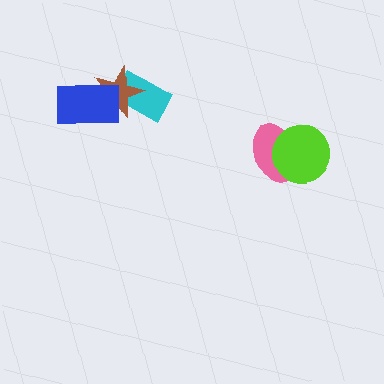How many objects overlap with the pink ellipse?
1 object overlaps with the pink ellipse.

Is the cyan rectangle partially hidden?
Yes, it is partially covered by another shape.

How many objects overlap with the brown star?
2 objects overlap with the brown star.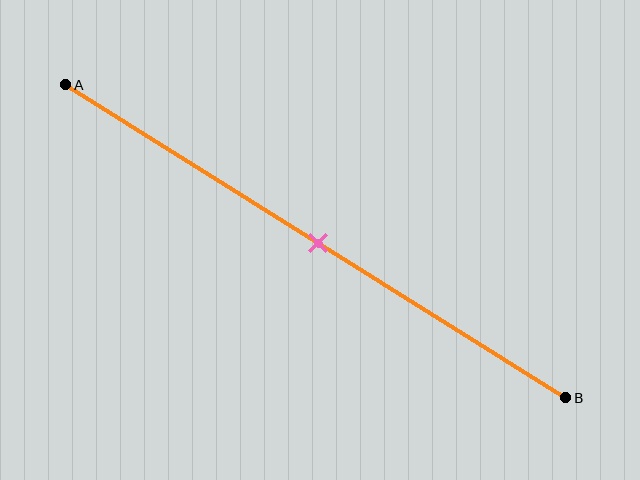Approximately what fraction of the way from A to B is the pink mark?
The pink mark is approximately 50% of the way from A to B.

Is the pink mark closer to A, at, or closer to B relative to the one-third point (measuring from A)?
The pink mark is closer to point B than the one-third point of segment AB.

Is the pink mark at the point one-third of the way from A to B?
No, the mark is at about 50% from A, not at the 33% one-third point.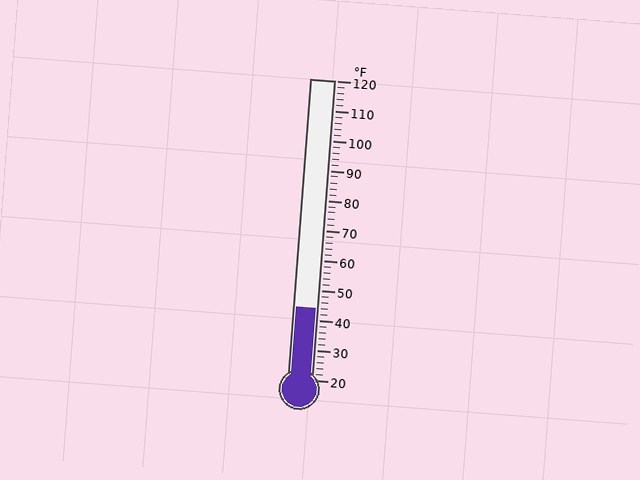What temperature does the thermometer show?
The thermometer shows approximately 44°F.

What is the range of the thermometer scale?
The thermometer scale ranges from 20°F to 120°F.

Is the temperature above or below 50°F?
The temperature is below 50°F.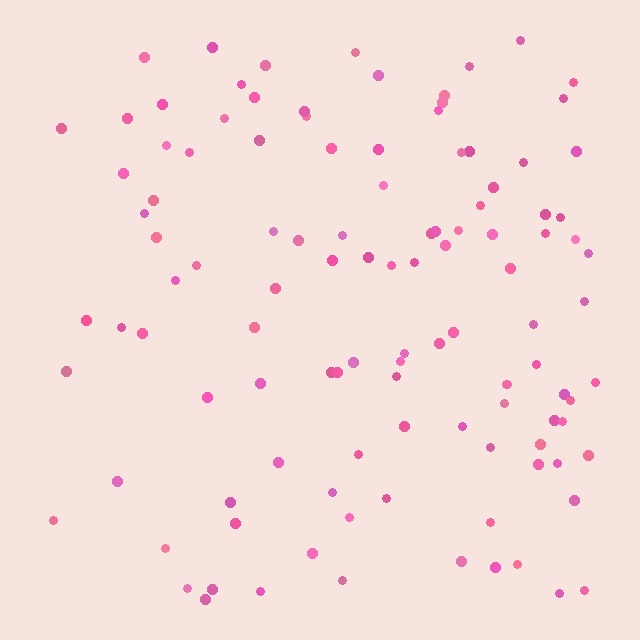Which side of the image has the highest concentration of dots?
The right.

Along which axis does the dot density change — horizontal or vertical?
Horizontal.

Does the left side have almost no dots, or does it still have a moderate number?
Still a moderate number, just noticeably fewer than the right.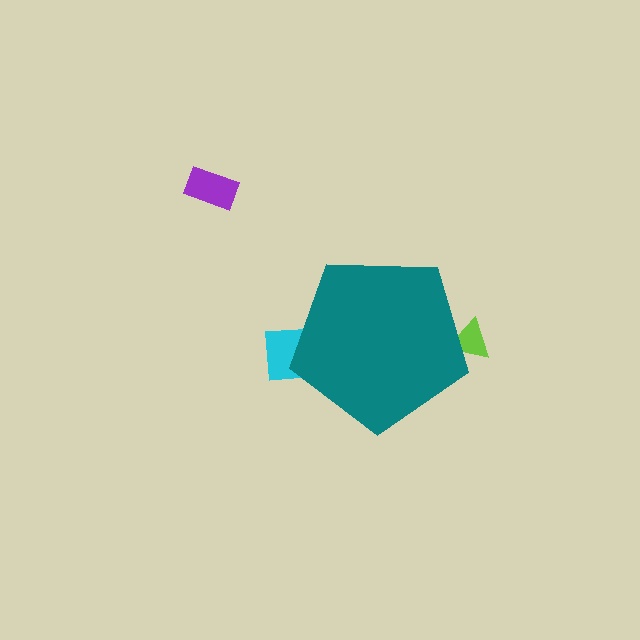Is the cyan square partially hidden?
Yes, the cyan square is partially hidden behind the teal pentagon.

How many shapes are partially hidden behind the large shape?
2 shapes are partially hidden.